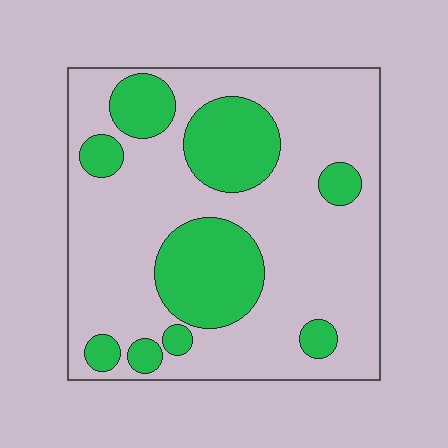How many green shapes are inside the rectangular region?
9.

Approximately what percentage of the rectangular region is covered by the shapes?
Approximately 30%.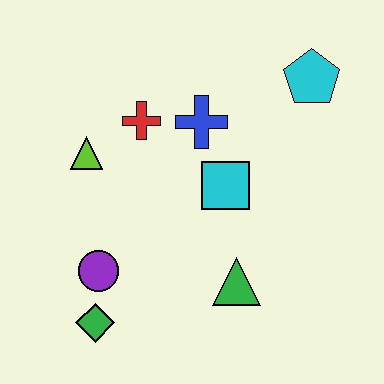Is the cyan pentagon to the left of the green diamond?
No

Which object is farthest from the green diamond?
The cyan pentagon is farthest from the green diamond.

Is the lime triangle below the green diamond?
No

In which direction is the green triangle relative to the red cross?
The green triangle is below the red cross.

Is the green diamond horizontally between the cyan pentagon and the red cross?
No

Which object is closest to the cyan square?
The blue cross is closest to the cyan square.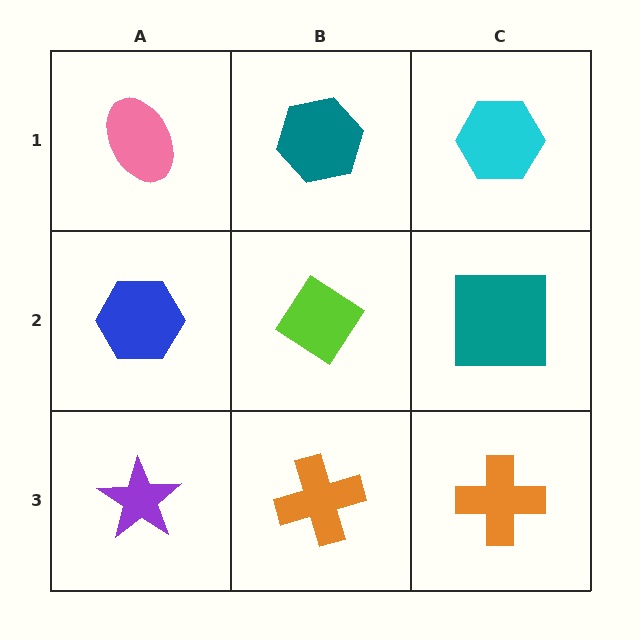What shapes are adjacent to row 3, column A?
A blue hexagon (row 2, column A), an orange cross (row 3, column B).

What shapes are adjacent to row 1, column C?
A teal square (row 2, column C), a teal hexagon (row 1, column B).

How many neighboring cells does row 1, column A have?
2.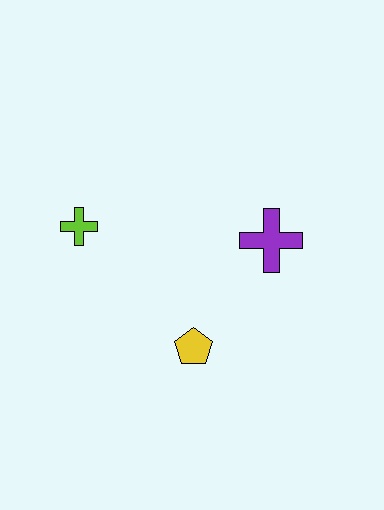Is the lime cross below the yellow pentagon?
No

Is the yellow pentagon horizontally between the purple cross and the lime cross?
Yes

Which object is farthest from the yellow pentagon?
The lime cross is farthest from the yellow pentagon.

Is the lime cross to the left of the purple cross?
Yes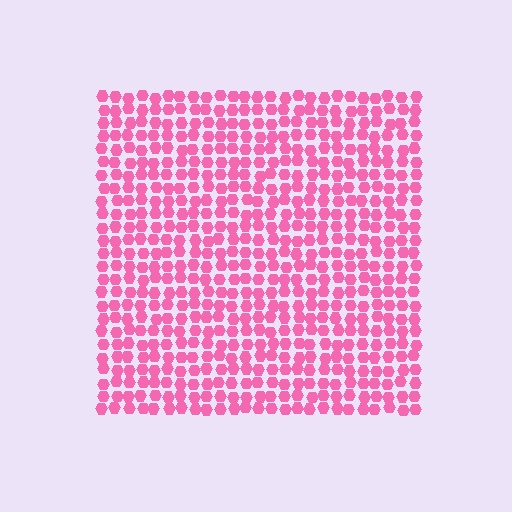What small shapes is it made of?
It is made of small hexagons.